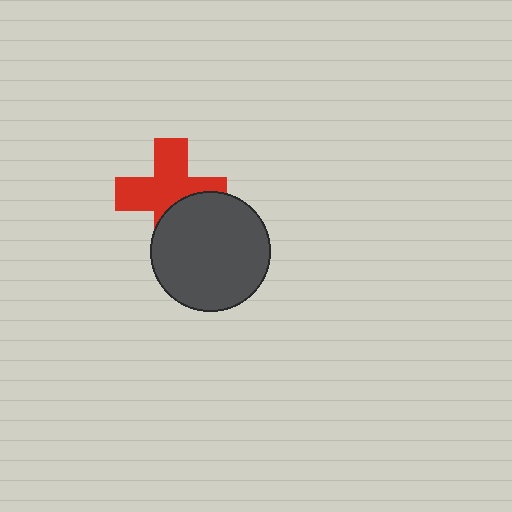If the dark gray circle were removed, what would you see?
You would see the complete red cross.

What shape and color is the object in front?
The object in front is a dark gray circle.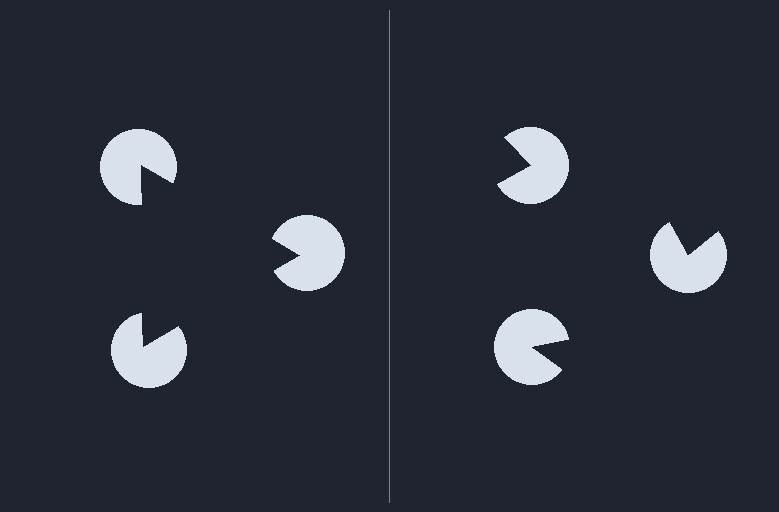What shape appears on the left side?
An illusory triangle.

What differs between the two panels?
The pac-man discs are positioned identically on both sides; only the wedge orientations differ. On the left they align to a triangle; on the right they are misaligned.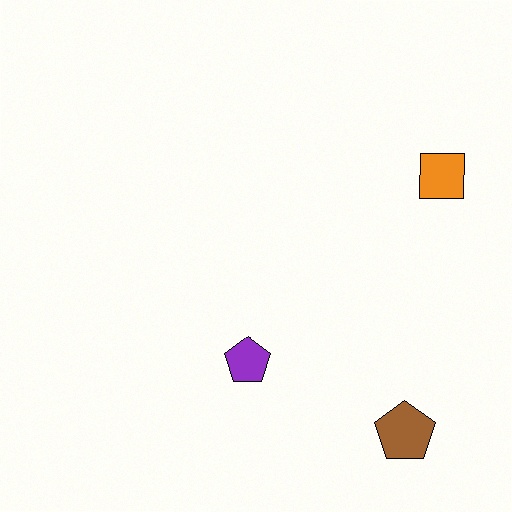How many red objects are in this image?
There are no red objects.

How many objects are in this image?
There are 3 objects.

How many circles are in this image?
There are no circles.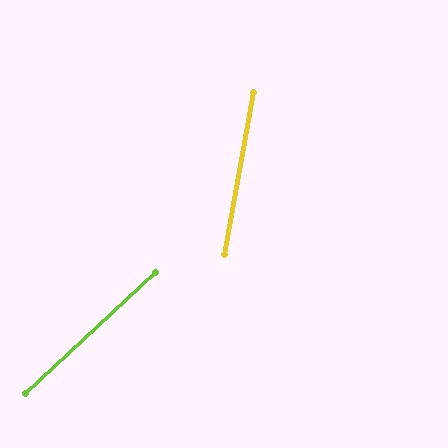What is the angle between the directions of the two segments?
Approximately 37 degrees.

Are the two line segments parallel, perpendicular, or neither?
Neither parallel nor perpendicular — they differ by about 37°.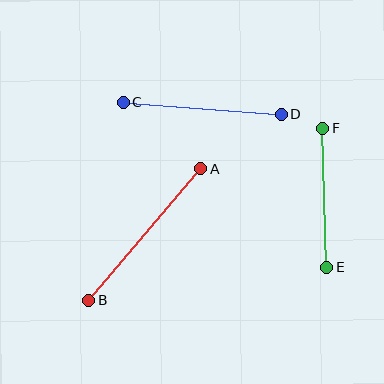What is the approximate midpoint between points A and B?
The midpoint is at approximately (145, 235) pixels.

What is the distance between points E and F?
The distance is approximately 139 pixels.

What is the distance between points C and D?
The distance is approximately 158 pixels.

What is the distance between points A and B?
The distance is approximately 173 pixels.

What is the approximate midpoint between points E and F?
The midpoint is at approximately (325, 197) pixels.